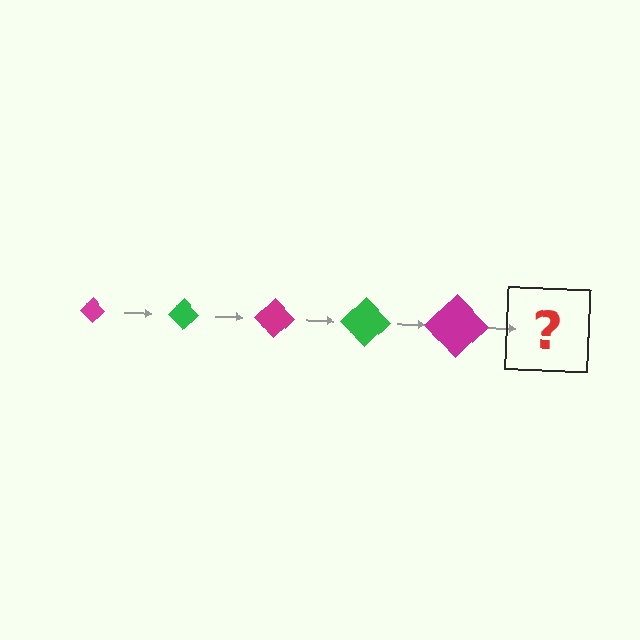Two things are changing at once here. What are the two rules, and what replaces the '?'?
The two rules are that the diamond grows larger each step and the color cycles through magenta and green. The '?' should be a green diamond, larger than the previous one.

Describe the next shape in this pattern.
It should be a green diamond, larger than the previous one.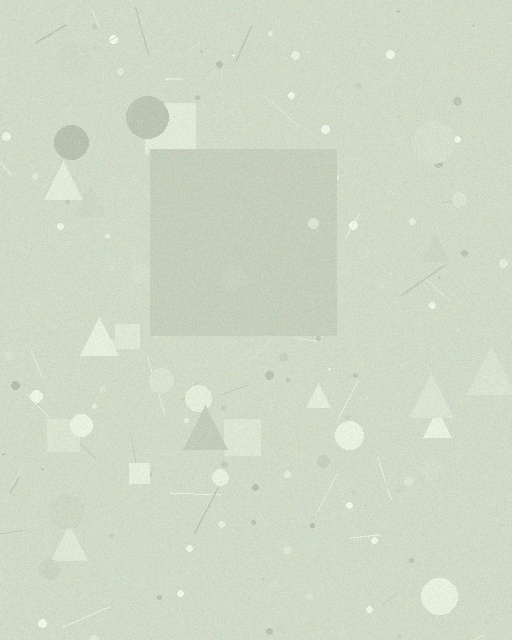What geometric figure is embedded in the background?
A square is embedded in the background.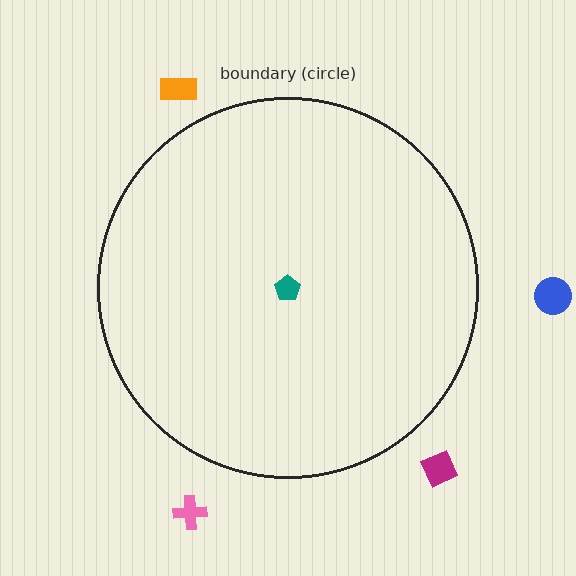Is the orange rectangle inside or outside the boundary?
Outside.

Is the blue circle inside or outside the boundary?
Outside.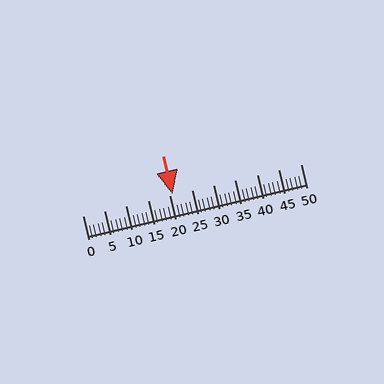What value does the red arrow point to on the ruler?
The red arrow points to approximately 21.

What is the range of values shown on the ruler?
The ruler shows values from 0 to 50.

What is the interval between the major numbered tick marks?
The major tick marks are spaced 5 units apart.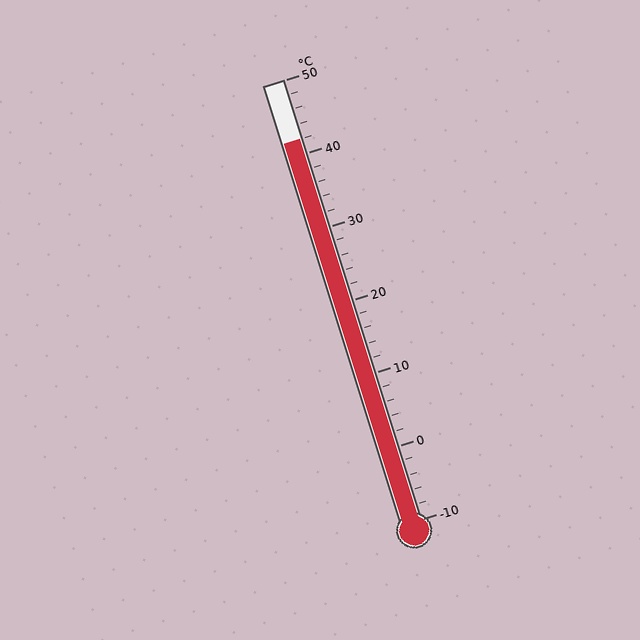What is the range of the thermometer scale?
The thermometer scale ranges from -10°C to 50°C.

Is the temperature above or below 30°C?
The temperature is above 30°C.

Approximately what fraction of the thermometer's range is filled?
The thermometer is filled to approximately 85% of its range.